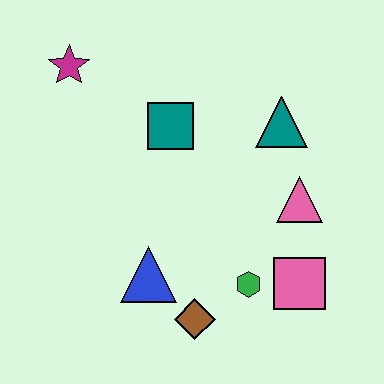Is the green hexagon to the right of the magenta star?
Yes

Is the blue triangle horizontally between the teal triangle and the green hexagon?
No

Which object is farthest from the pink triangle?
The magenta star is farthest from the pink triangle.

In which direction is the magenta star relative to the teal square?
The magenta star is to the left of the teal square.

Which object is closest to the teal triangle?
The pink triangle is closest to the teal triangle.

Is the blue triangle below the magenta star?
Yes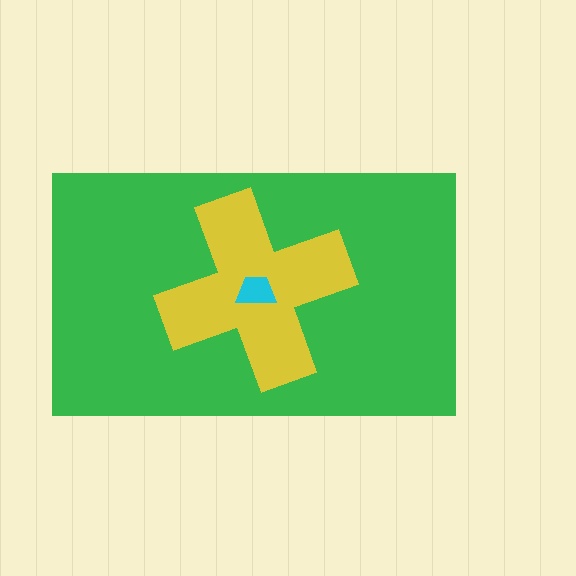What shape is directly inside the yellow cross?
The cyan trapezoid.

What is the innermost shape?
The cyan trapezoid.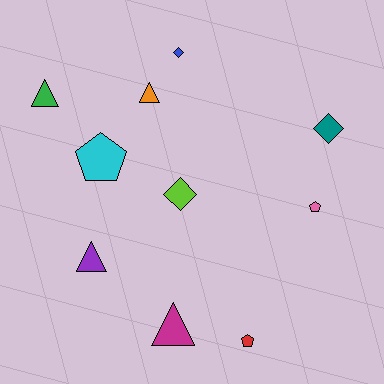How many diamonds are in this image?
There are 3 diamonds.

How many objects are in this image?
There are 10 objects.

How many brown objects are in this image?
There are no brown objects.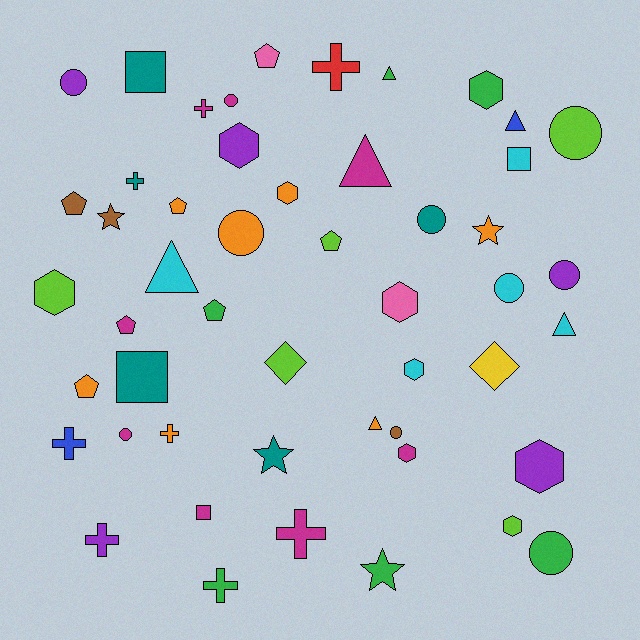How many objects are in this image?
There are 50 objects.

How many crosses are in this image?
There are 8 crosses.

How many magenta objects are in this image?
There are 8 magenta objects.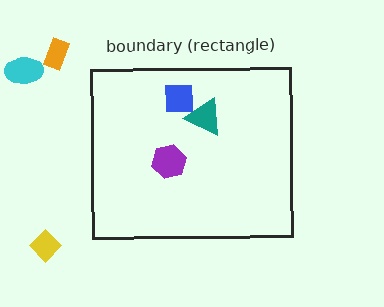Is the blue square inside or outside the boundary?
Inside.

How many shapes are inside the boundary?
3 inside, 3 outside.